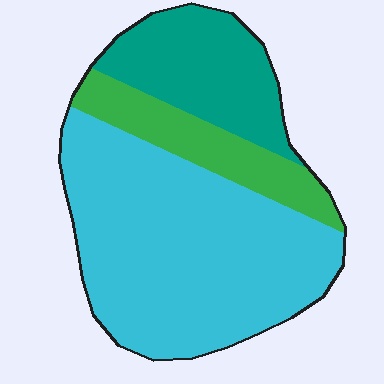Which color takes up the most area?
Cyan, at roughly 60%.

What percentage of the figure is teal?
Teal takes up about one quarter (1/4) of the figure.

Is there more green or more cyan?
Cyan.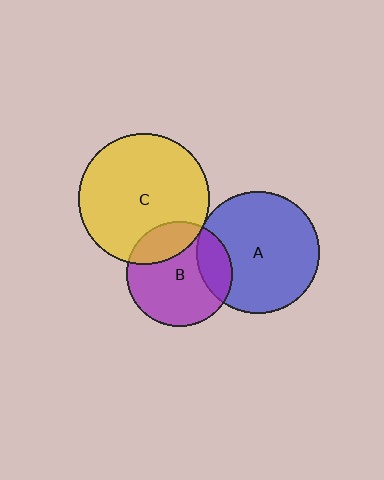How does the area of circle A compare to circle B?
Approximately 1.4 times.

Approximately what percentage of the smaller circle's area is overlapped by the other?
Approximately 25%.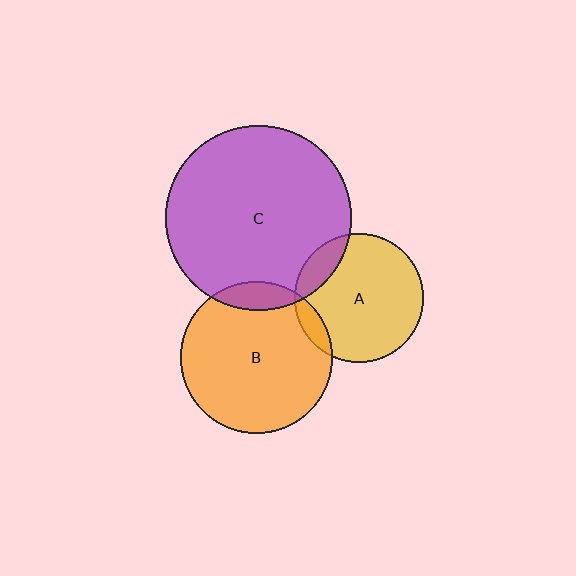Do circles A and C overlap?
Yes.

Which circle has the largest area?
Circle C (purple).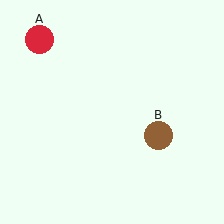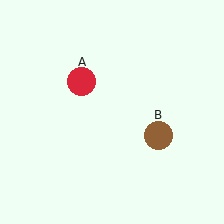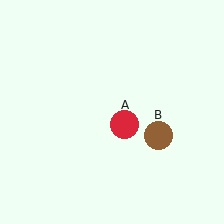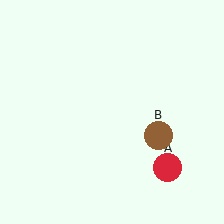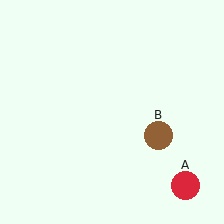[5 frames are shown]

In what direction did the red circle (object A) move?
The red circle (object A) moved down and to the right.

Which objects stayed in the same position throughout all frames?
Brown circle (object B) remained stationary.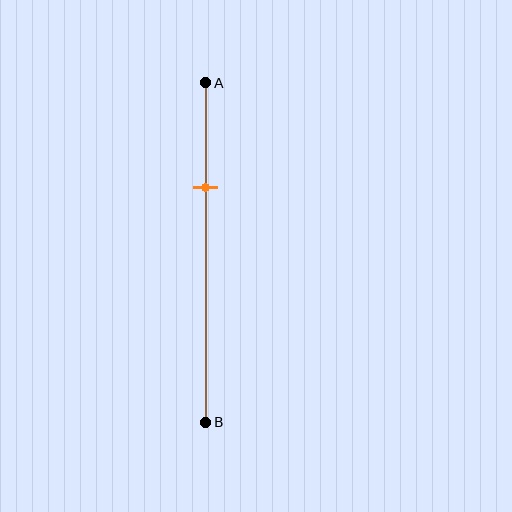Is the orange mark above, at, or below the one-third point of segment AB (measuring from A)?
The orange mark is approximately at the one-third point of segment AB.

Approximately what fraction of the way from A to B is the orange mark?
The orange mark is approximately 30% of the way from A to B.